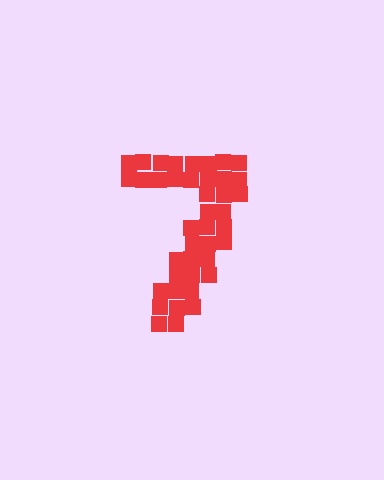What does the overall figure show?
The overall figure shows the digit 7.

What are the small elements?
The small elements are squares.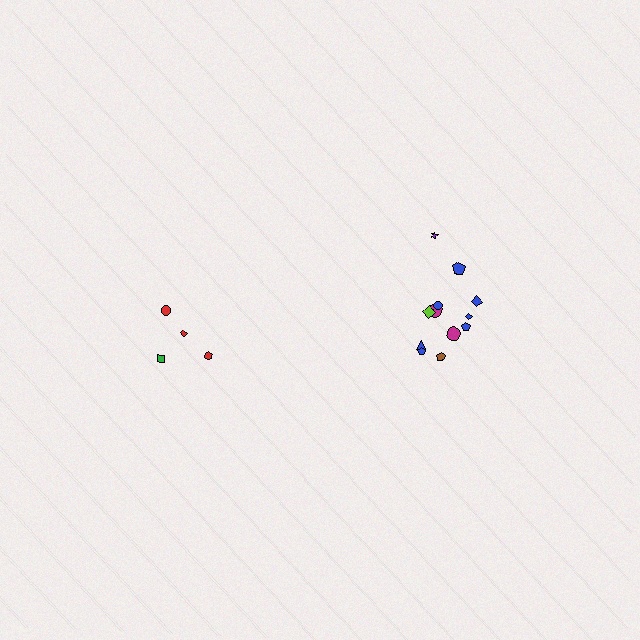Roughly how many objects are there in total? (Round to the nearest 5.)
Roughly 15 objects in total.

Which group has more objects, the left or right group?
The right group.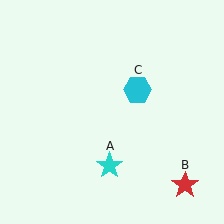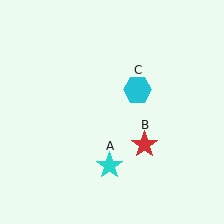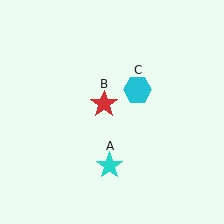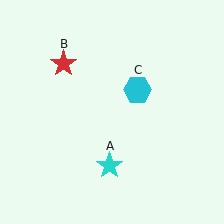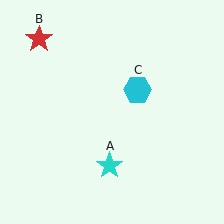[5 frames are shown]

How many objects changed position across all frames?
1 object changed position: red star (object B).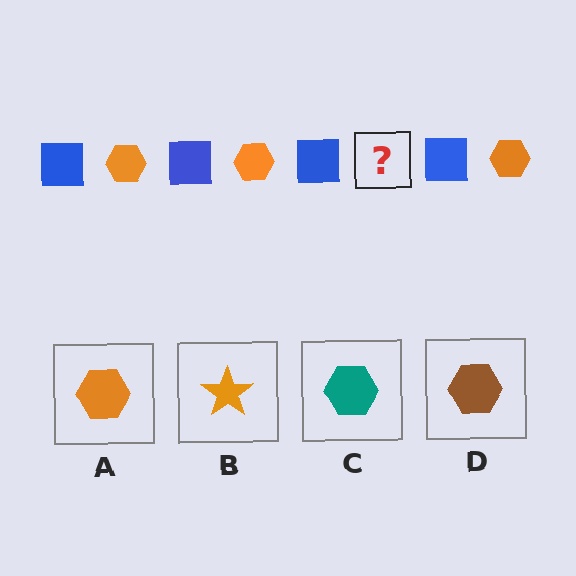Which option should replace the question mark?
Option A.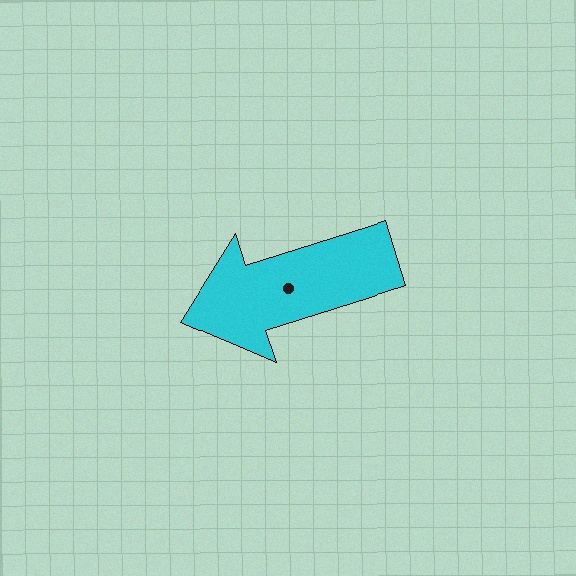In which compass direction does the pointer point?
West.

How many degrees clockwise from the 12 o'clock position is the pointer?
Approximately 253 degrees.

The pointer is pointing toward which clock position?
Roughly 8 o'clock.